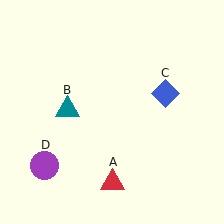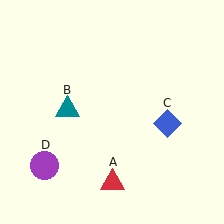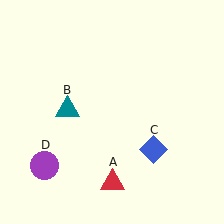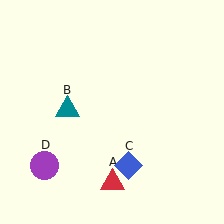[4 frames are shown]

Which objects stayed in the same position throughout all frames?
Red triangle (object A) and teal triangle (object B) and purple circle (object D) remained stationary.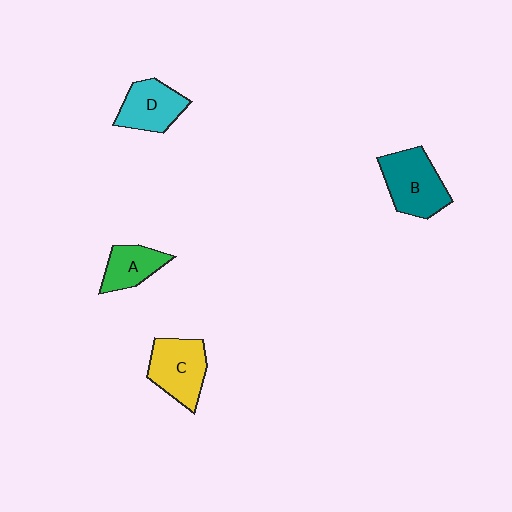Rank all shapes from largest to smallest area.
From largest to smallest: B (teal), C (yellow), D (cyan), A (green).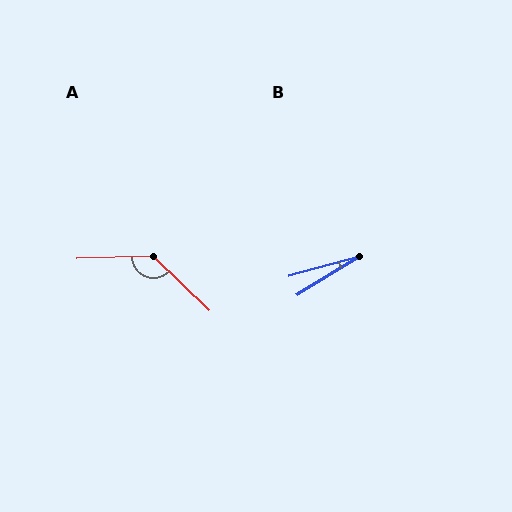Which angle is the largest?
A, at approximately 134 degrees.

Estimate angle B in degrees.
Approximately 16 degrees.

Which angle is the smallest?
B, at approximately 16 degrees.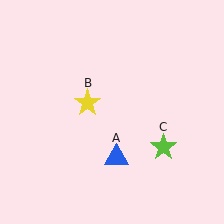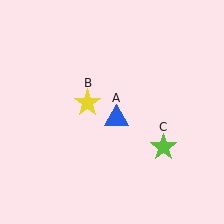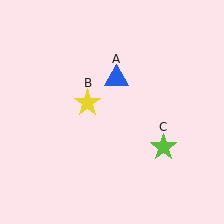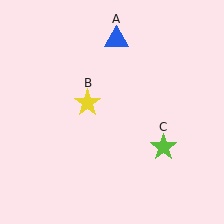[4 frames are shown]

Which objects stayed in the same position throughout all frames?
Yellow star (object B) and lime star (object C) remained stationary.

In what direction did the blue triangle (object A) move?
The blue triangle (object A) moved up.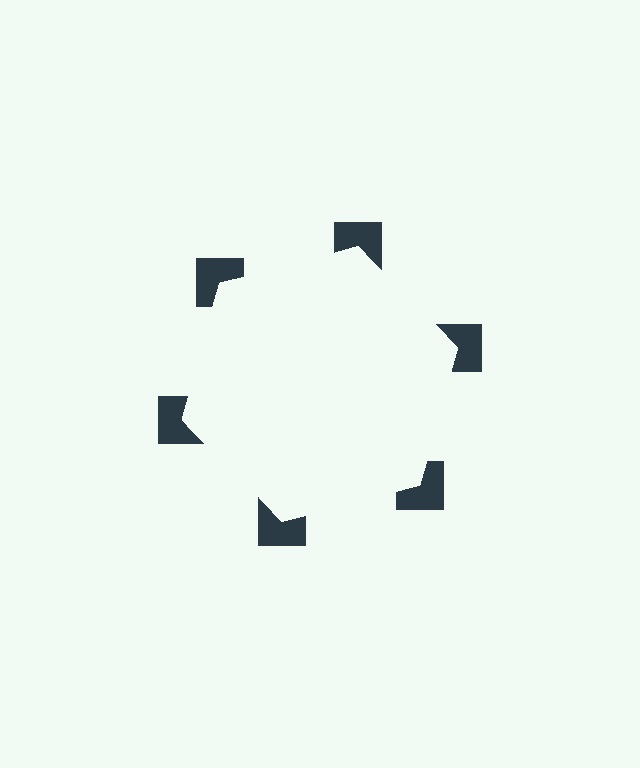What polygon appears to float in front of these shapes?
An illusory hexagon — its edges are inferred from the aligned wedge cuts in the notched squares, not physically drawn.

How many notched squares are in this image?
There are 6 — one at each vertex of the illusory hexagon.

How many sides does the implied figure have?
6 sides.